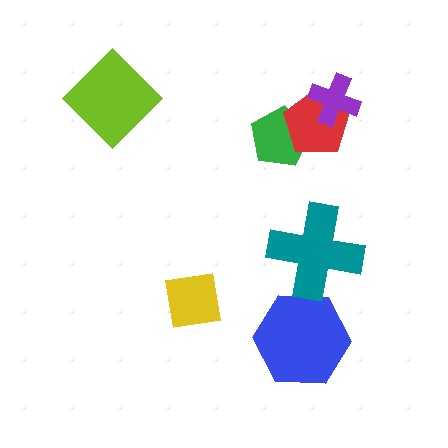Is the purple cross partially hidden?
No, no other shape covers it.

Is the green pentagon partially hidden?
Yes, it is partially covered by another shape.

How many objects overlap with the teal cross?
0 objects overlap with the teal cross.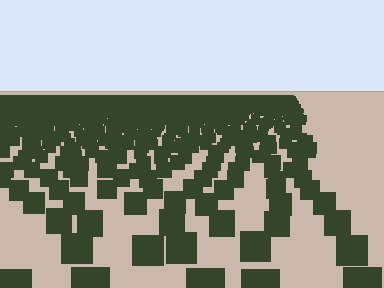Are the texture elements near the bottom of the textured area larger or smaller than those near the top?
Larger. Near the bottom, elements are closer to the viewer and appear at a bigger on-screen size.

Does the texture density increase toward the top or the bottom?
Density increases toward the top.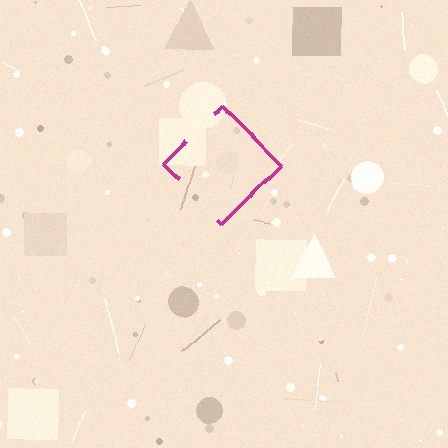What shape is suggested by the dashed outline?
The dashed outline suggests a diamond.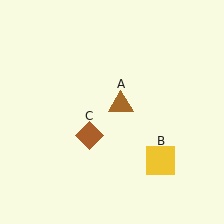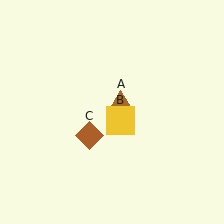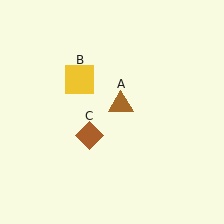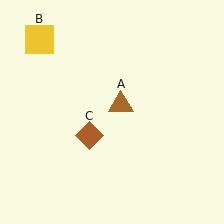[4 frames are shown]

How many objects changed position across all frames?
1 object changed position: yellow square (object B).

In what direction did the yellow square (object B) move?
The yellow square (object B) moved up and to the left.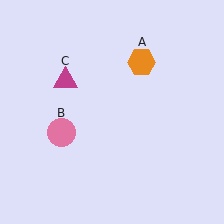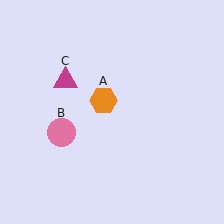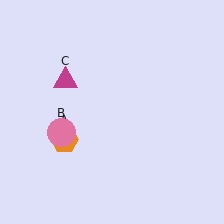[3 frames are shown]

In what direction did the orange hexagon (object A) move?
The orange hexagon (object A) moved down and to the left.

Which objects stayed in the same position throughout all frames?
Pink circle (object B) and magenta triangle (object C) remained stationary.